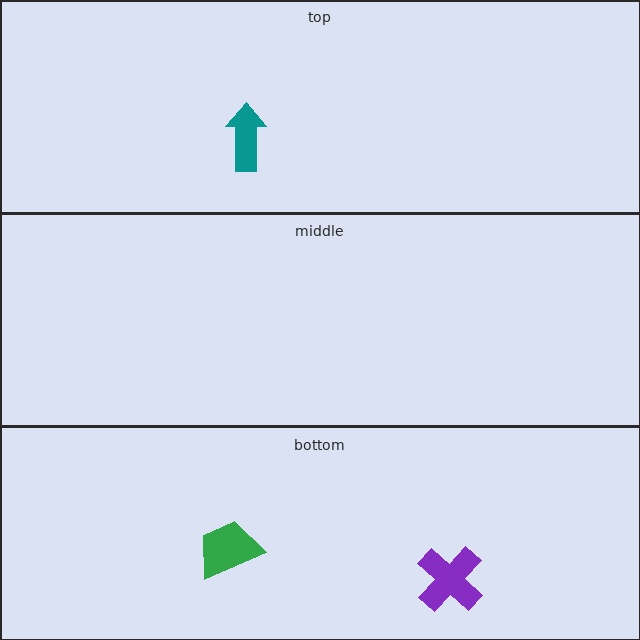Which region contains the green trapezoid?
The bottom region.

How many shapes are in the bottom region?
2.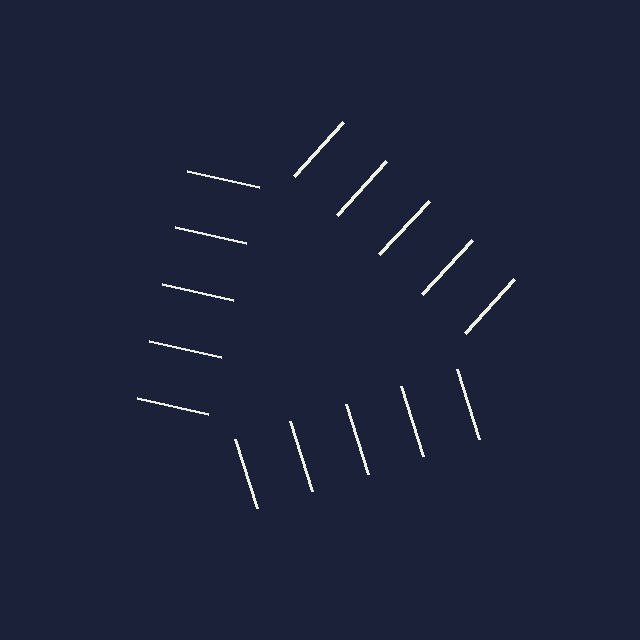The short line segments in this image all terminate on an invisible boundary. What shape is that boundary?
An illusory triangle — the line segments terminate on its edges but no continuous stroke is drawn.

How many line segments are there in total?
15 — 5 along each of the 3 edges.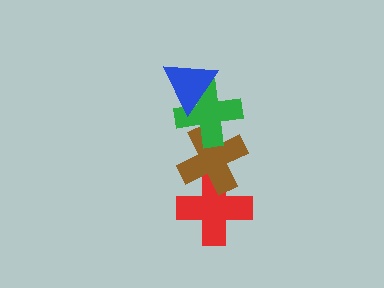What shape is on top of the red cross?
The brown cross is on top of the red cross.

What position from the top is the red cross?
The red cross is 4th from the top.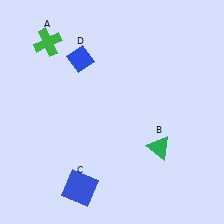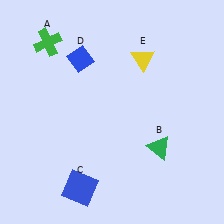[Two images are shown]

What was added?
A yellow triangle (E) was added in Image 2.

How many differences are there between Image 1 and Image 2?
There is 1 difference between the two images.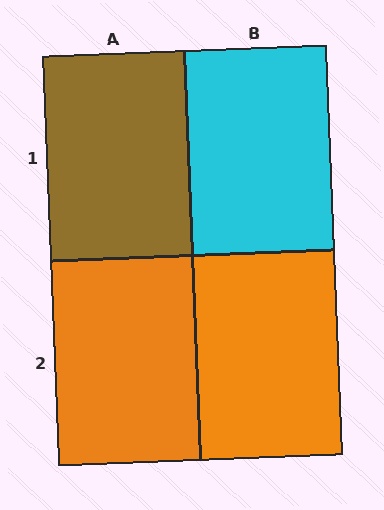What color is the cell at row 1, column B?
Cyan.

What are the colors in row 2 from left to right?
Orange, orange.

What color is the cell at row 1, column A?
Brown.